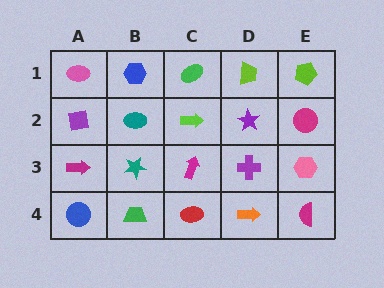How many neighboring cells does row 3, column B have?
4.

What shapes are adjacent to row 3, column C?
A lime arrow (row 2, column C), a red ellipse (row 4, column C), a teal star (row 3, column B), a purple cross (row 3, column D).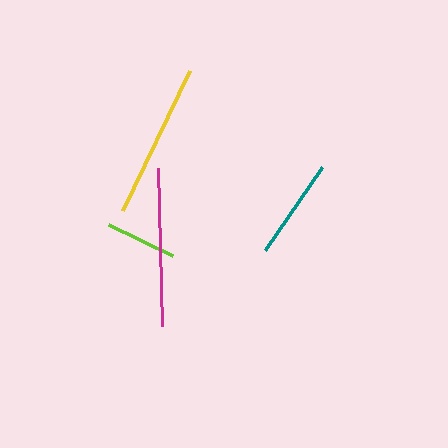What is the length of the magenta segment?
The magenta segment is approximately 157 pixels long.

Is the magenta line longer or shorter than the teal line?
The magenta line is longer than the teal line.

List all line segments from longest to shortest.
From longest to shortest: magenta, yellow, teal, lime.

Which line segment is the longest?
The magenta line is the longest at approximately 157 pixels.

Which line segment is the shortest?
The lime line is the shortest at approximately 71 pixels.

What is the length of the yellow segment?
The yellow segment is approximately 155 pixels long.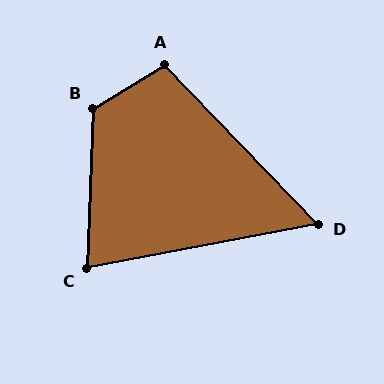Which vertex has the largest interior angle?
B, at approximately 123 degrees.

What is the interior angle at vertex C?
Approximately 77 degrees (acute).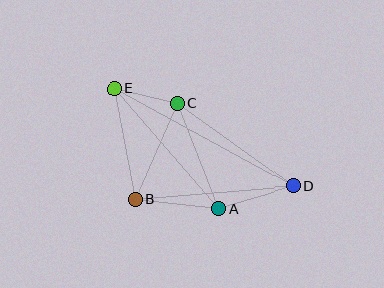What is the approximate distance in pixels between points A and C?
The distance between A and C is approximately 114 pixels.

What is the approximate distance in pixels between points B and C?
The distance between B and C is approximately 105 pixels.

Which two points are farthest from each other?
Points D and E are farthest from each other.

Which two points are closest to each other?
Points C and E are closest to each other.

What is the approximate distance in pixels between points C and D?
The distance between C and D is approximately 143 pixels.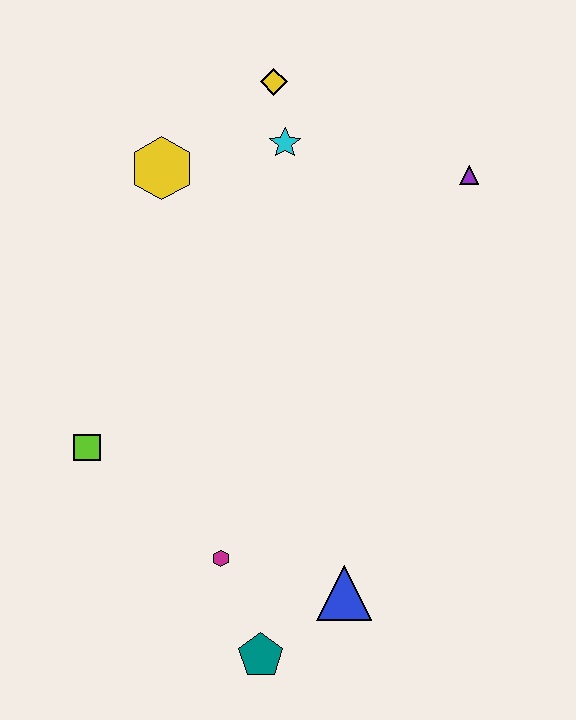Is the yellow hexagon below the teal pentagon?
No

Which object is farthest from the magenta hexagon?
The yellow diamond is farthest from the magenta hexagon.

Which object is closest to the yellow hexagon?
The cyan star is closest to the yellow hexagon.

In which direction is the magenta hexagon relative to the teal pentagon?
The magenta hexagon is above the teal pentagon.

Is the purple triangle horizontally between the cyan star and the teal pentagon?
No